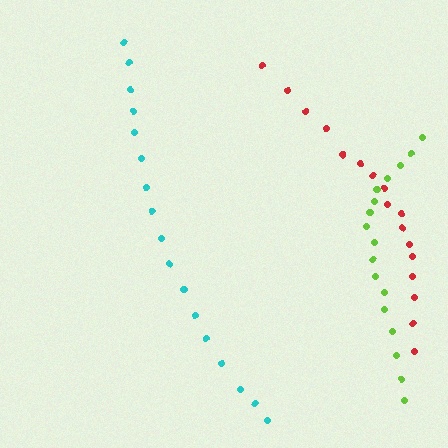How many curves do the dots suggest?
There are 3 distinct paths.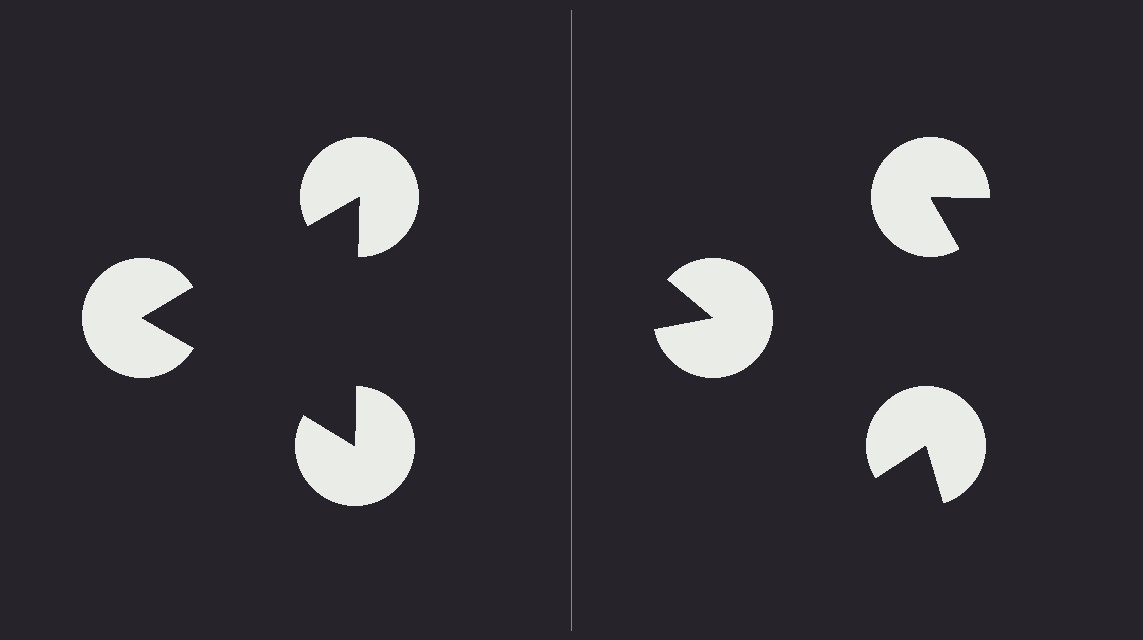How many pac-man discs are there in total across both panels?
6 — 3 on each side.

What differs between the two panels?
The pac-man discs are positioned identically on both sides; only the wedge orientations differ. On the left they align to a triangle; on the right they are misaligned.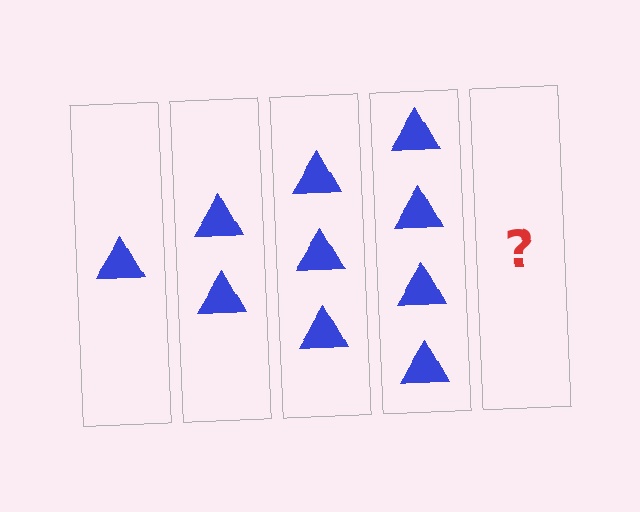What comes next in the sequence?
The next element should be 5 triangles.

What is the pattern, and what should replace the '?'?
The pattern is that each step adds one more triangle. The '?' should be 5 triangles.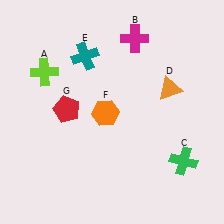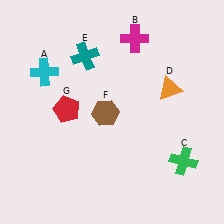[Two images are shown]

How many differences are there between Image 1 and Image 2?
There are 2 differences between the two images.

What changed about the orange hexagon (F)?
In Image 1, F is orange. In Image 2, it changed to brown.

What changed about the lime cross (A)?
In Image 1, A is lime. In Image 2, it changed to cyan.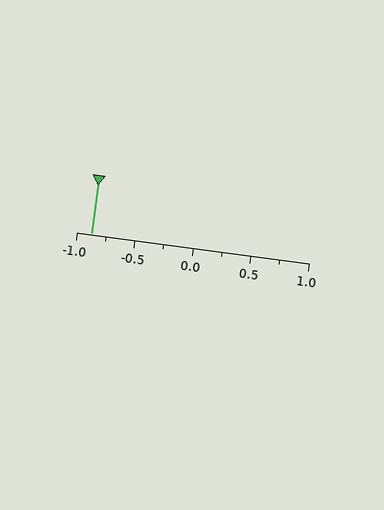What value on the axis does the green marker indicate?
The marker indicates approximately -0.88.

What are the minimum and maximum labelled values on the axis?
The axis runs from -1.0 to 1.0.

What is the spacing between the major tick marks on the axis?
The major ticks are spaced 0.5 apart.